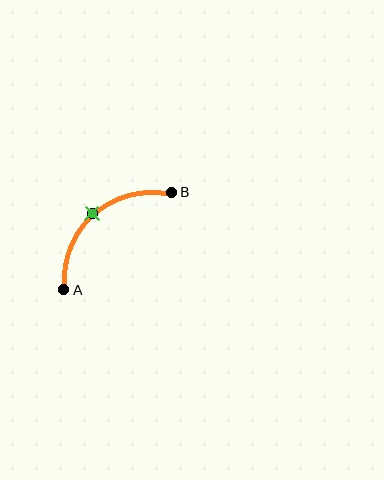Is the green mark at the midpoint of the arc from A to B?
Yes. The green mark lies on the arc at equal arc-length from both A and B — it is the arc midpoint.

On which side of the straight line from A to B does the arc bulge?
The arc bulges above and to the left of the straight line connecting A and B.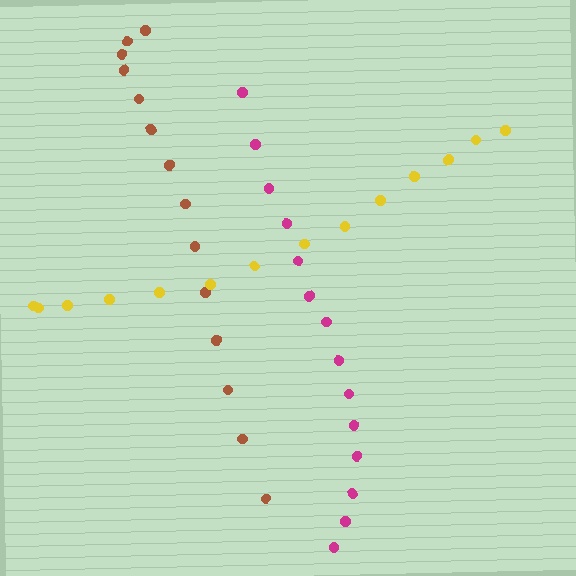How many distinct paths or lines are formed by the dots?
There are 3 distinct paths.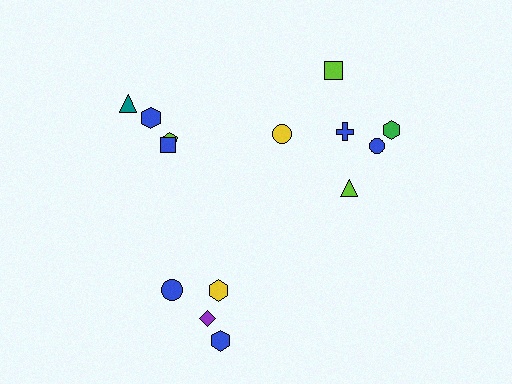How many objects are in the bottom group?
There are 4 objects.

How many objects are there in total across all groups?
There are 14 objects.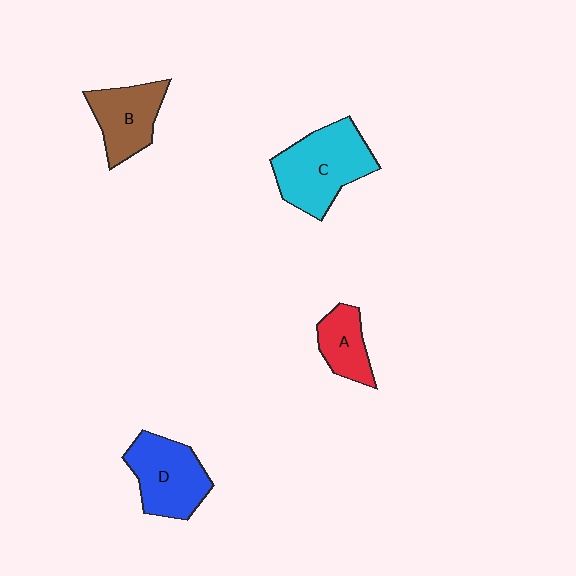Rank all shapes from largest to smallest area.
From largest to smallest: C (cyan), D (blue), B (brown), A (red).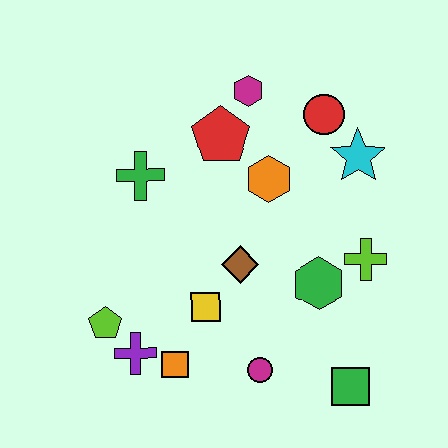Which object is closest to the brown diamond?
The yellow square is closest to the brown diamond.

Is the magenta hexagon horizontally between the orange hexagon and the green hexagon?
No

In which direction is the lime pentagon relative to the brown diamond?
The lime pentagon is to the left of the brown diamond.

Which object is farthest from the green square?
The magenta hexagon is farthest from the green square.